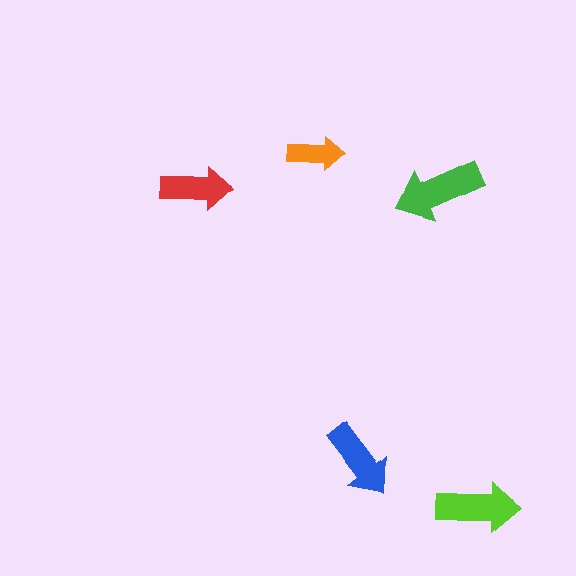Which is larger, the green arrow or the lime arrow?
The green one.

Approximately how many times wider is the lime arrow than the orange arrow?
About 1.5 times wider.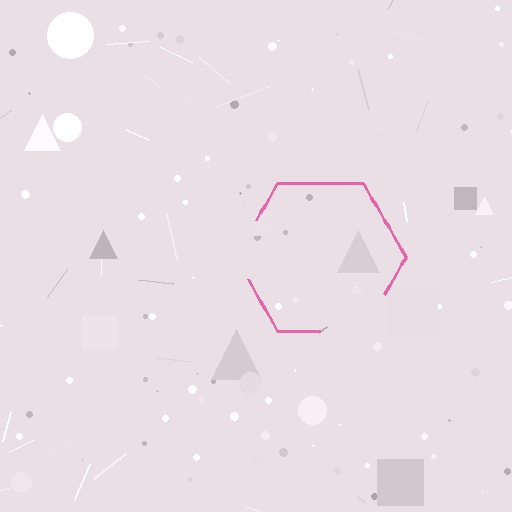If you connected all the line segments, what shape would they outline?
They would outline a hexagon.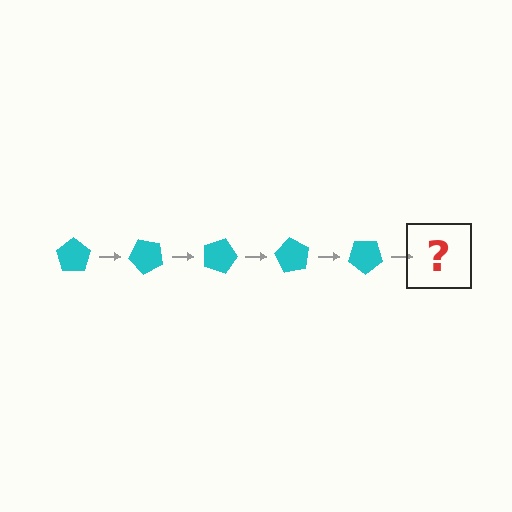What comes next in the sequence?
The next element should be a cyan pentagon rotated 225 degrees.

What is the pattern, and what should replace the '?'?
The pattern is that the pentagon rotates 45 degrees each step. The '?' should be a cyan pentagon rotated 225 degrees.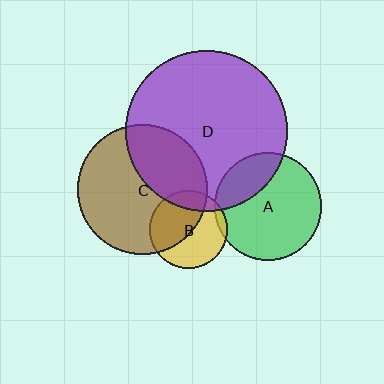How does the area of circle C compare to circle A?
Approximately 1.5 times.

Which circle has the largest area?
Circle D (purple).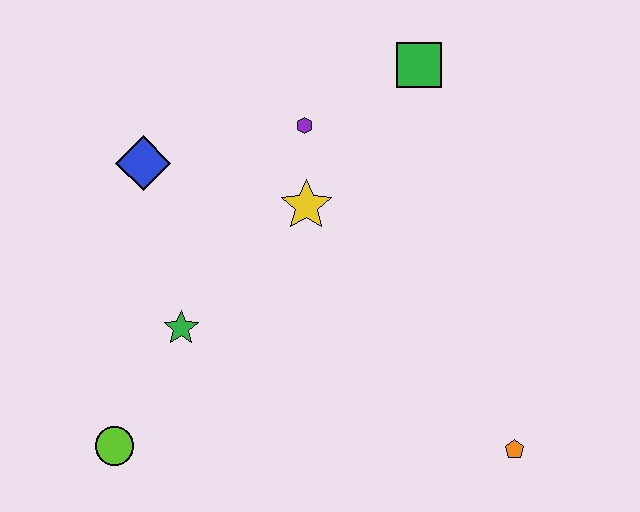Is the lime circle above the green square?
No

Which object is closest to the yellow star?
The purple hexagon is closest to the yellow star.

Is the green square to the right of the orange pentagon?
No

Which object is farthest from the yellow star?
The orange pentagon is farthest from the yellow star.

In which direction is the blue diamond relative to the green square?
The blue diamond is to the left of the green square.